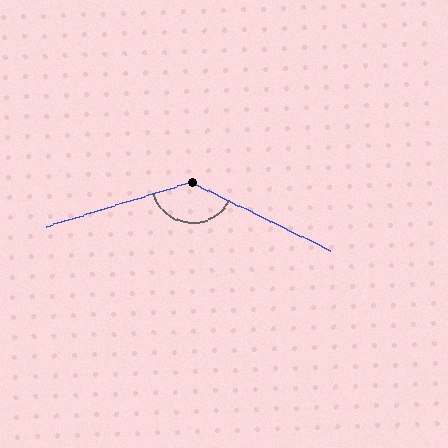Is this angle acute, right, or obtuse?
It is obtuse.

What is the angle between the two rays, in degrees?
Approximately 137 degrees.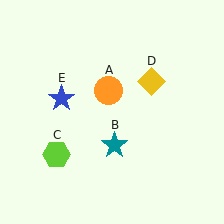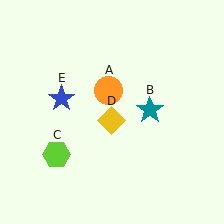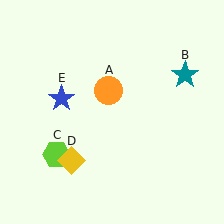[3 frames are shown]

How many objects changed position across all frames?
2 objects changed position: teal star (object B), yellow diamond (object D).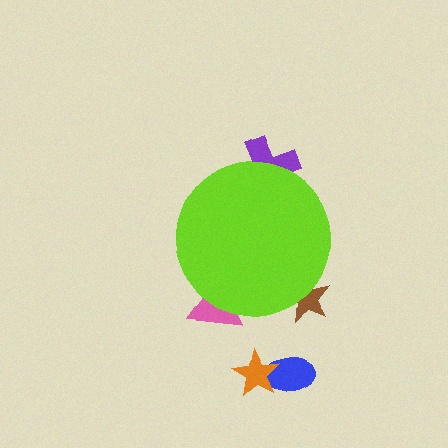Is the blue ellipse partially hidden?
No, the blue ellipse is fully visible.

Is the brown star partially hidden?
Yes, the brown star is partially hidden behind the lime circle.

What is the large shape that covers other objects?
A lime circle.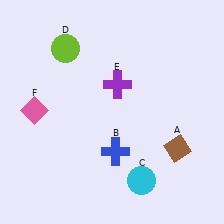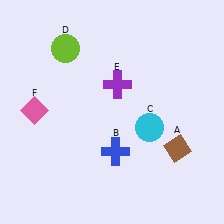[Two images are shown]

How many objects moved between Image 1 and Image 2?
1 object moved between the two images.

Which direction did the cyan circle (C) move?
The cyan circle (C) moved up.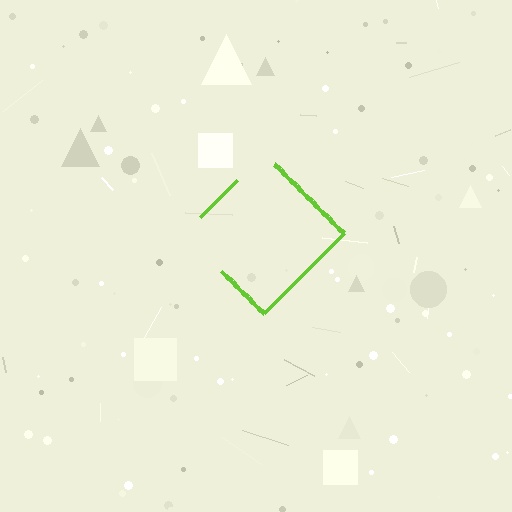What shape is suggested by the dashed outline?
The dashed outline suggests a diamond.